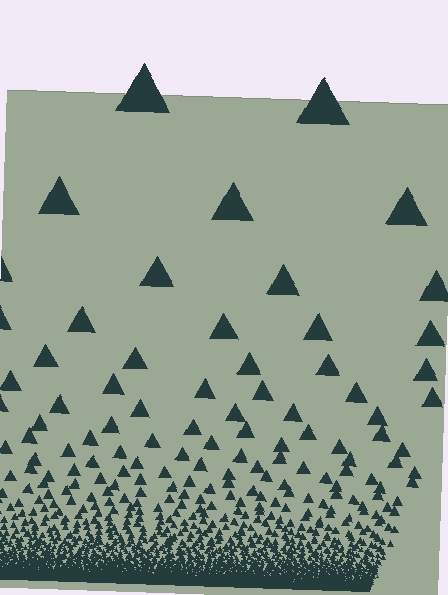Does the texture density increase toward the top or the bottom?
Density increases toward the bottom.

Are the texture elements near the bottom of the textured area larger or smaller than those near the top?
Smaller. The gradient is inverted — elements near the bottom are smaller and denser.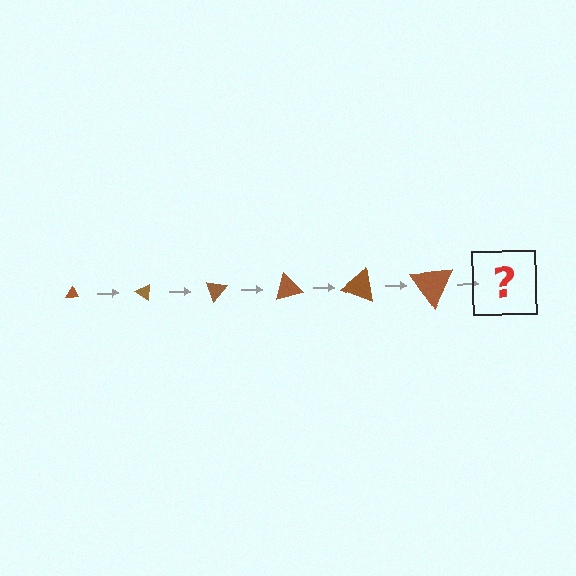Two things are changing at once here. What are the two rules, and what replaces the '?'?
The two rules are that the triangle grows larger each step and it rotates 35 degrees each step. The '?' should be a triangle, larger than the previous one and rotated 210 degrees from the start.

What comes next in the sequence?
The next element should be a triangle, larger than the previous one and rotated 210 degrees from the start.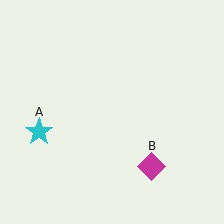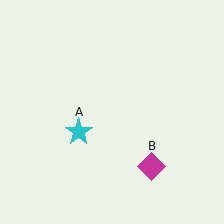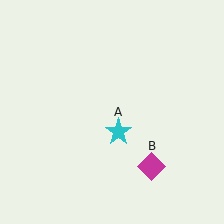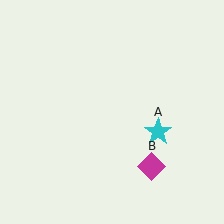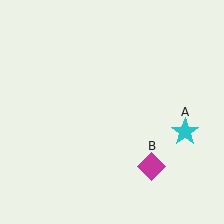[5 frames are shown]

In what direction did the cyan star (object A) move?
The cyan star (object A) moved right.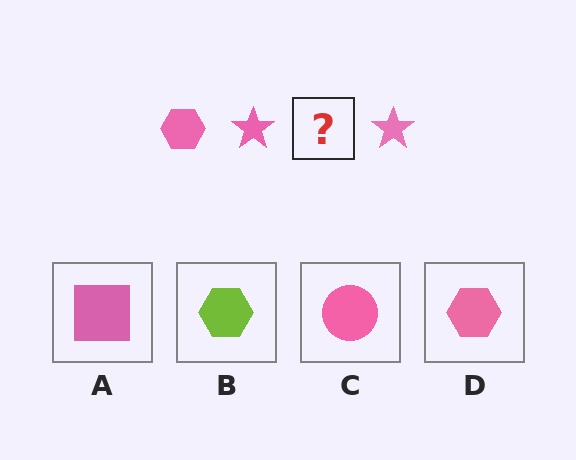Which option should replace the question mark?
Option D.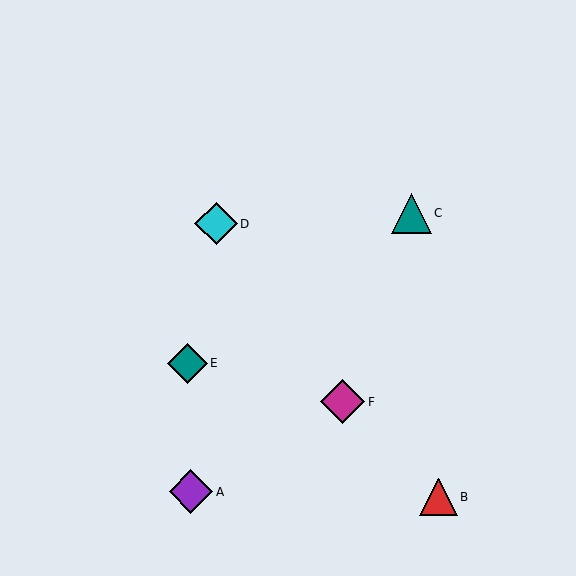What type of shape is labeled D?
Shape D is a cyan diamond.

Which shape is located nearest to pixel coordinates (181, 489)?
The purple diamond (labeled A) at (191, 492) is nearest to that location.